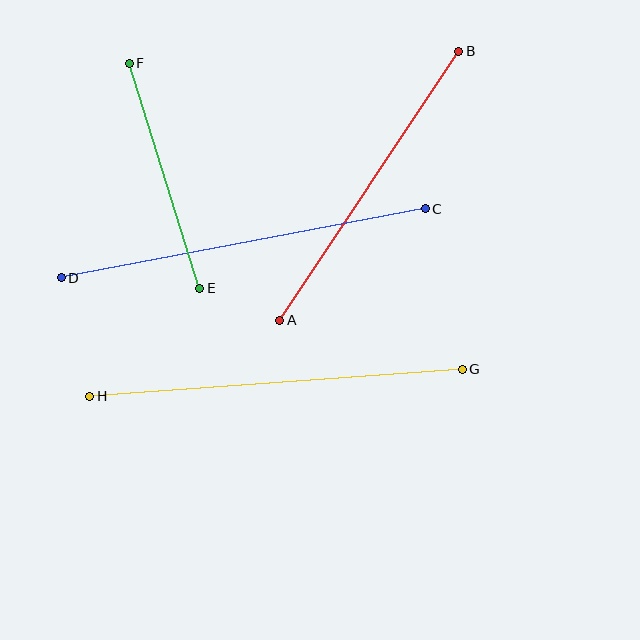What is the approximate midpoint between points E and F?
The midpoint is at approximately (164, 176) pixels.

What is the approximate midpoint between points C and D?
The midpoint is at approximately (243, 243) pixels.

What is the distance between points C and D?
The distance is approximately 371 pixels.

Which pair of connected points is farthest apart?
Points G and H are farthest apart.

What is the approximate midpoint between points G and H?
The midpoint is at approximately (276, 383) pixels.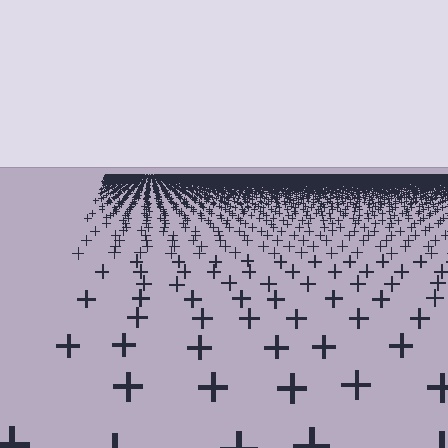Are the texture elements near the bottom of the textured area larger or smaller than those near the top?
Larger. Near the bottom, elements are closer to the viewer and appear at a bigger on-screen size.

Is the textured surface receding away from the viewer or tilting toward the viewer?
The surface is receding away from the viewer. Texture elements get smaller and denser toward the top.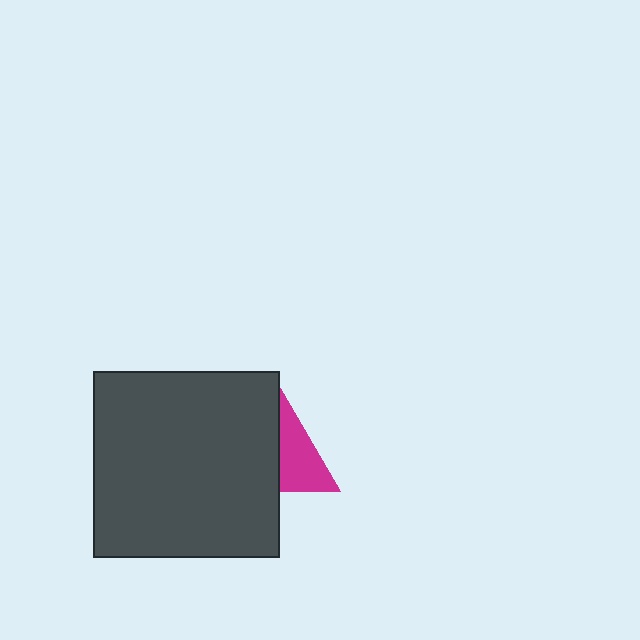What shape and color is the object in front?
The object in front is a dark gray square.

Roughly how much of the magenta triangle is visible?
About half of it is visible (roughly 46%).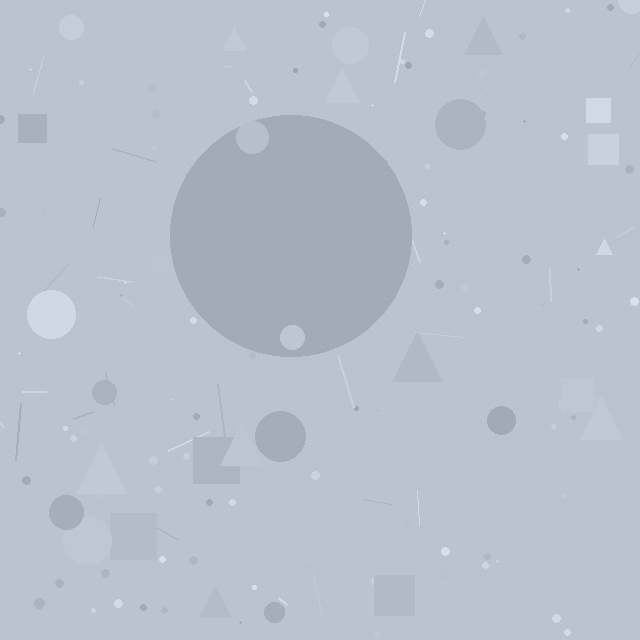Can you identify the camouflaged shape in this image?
The camouflaged shape is a circle.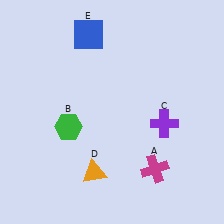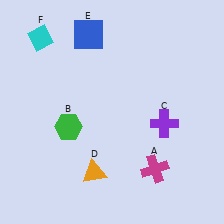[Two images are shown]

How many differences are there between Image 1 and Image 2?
There is 1 difference between the two images.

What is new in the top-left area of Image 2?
A cyan diamond (F) was added in the top-left area of Image 2.